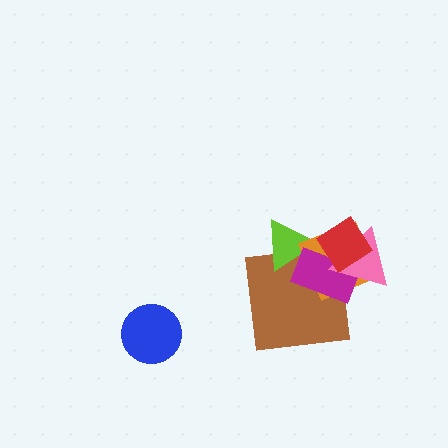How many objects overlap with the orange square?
5 objects overlap with the orange square.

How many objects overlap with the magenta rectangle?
5 objects overlap with the magenta rectangle.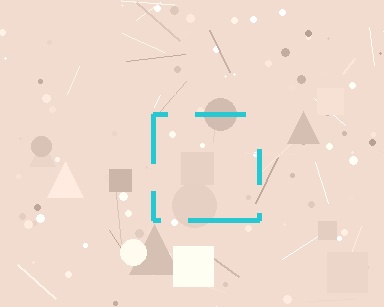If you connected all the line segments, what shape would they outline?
They would outline a square.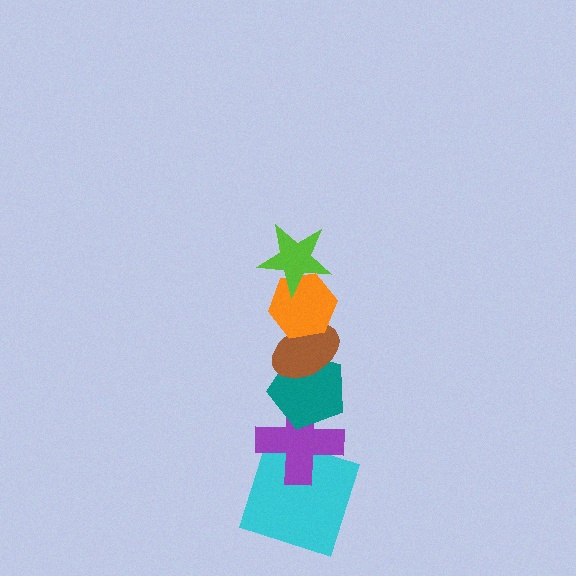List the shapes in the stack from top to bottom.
From top to bottom: the lime star, the orange hexagon, the brown ellipse, the teal pentagon, the purple cross, the cyan square.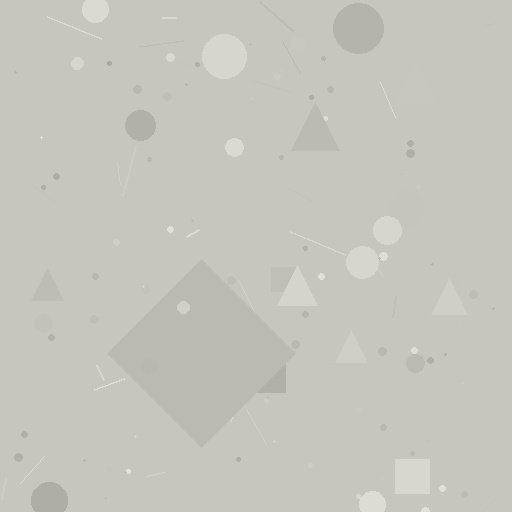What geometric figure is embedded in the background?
A diamond is embedded in the background.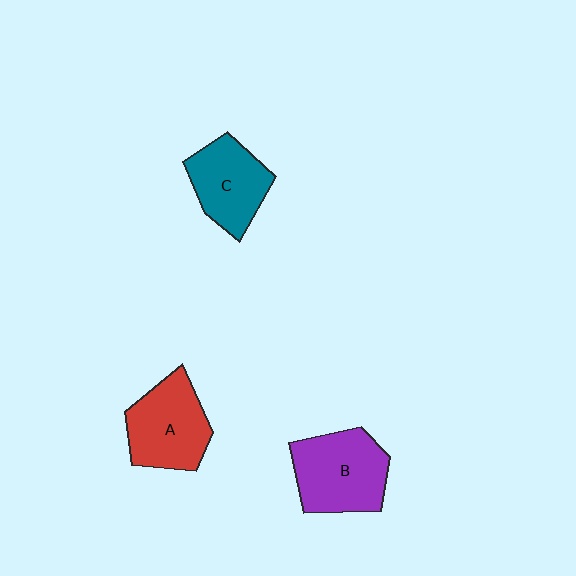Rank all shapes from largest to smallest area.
From largest to smallest: B (purple), A (red), C (teal).